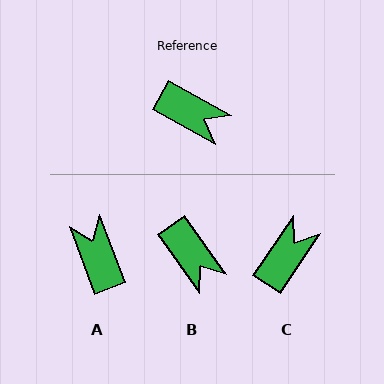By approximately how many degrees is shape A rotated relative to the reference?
Approximately 140 degrees counter-clockwise.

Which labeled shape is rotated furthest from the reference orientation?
A, about 140 degrees away.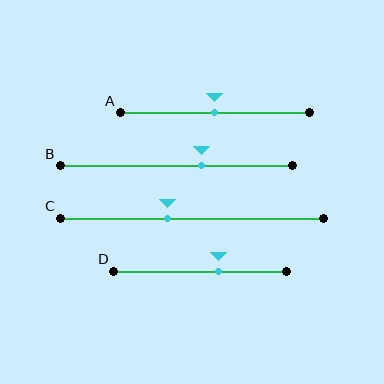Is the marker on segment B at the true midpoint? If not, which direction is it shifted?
No, the marker on segment B is shifted to the right by about 11% of the segment length.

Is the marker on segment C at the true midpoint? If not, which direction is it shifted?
No, the marker on segment C is shifted to the left by about 9% of the segment length.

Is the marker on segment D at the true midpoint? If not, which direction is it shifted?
No, the marker on segment D is shifted to the right by about 11% of the segment length.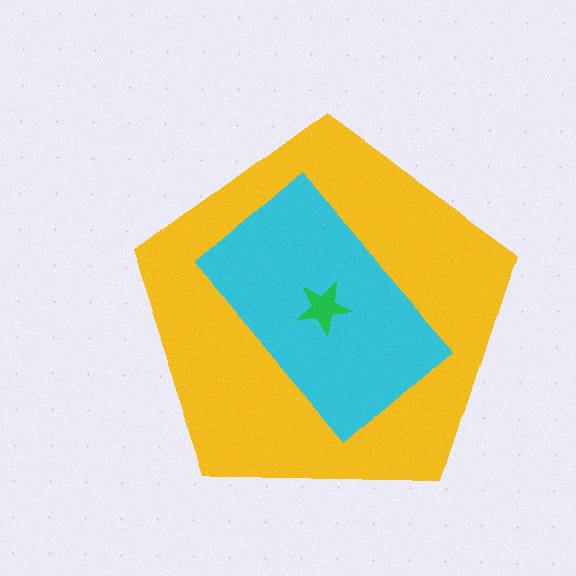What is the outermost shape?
The yellow pentagon.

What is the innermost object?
The green star.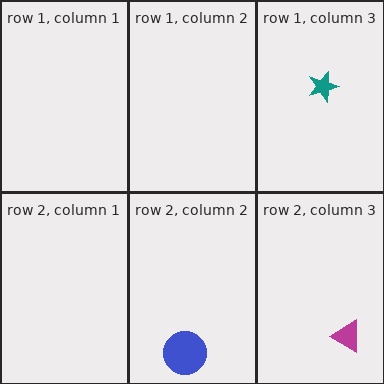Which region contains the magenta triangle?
The row 2, column 3 region.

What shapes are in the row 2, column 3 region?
The magenta triangle.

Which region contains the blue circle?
The row 2, column 2 region.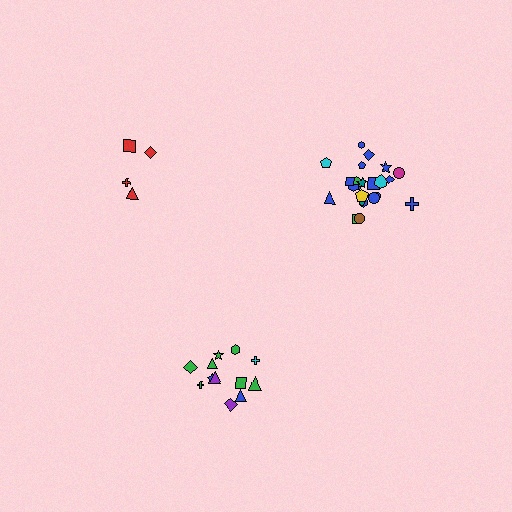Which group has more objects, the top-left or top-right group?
The top-right group.